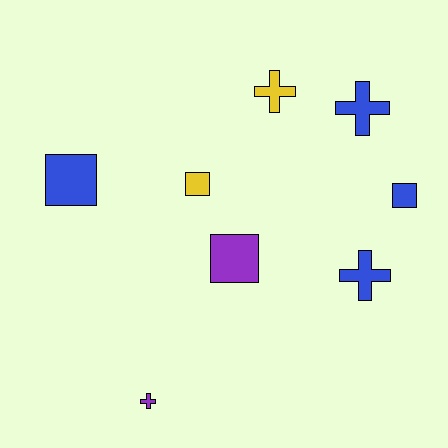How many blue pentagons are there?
There are no blue pentagons.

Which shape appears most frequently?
Square, with 4 objects.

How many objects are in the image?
There are 8 objects.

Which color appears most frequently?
Blue, with 4 objects.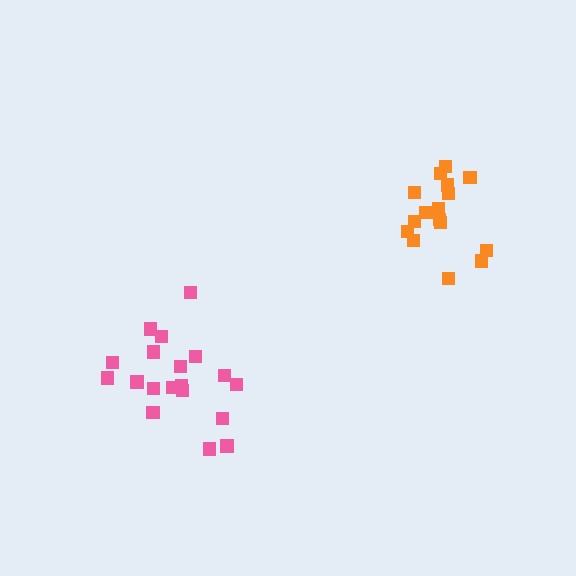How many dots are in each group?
Group 1: 16 dots, Group 2: 19 dots (35 total).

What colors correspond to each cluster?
The clusters are colored: orange, pink.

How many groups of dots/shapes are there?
There are 2 groups.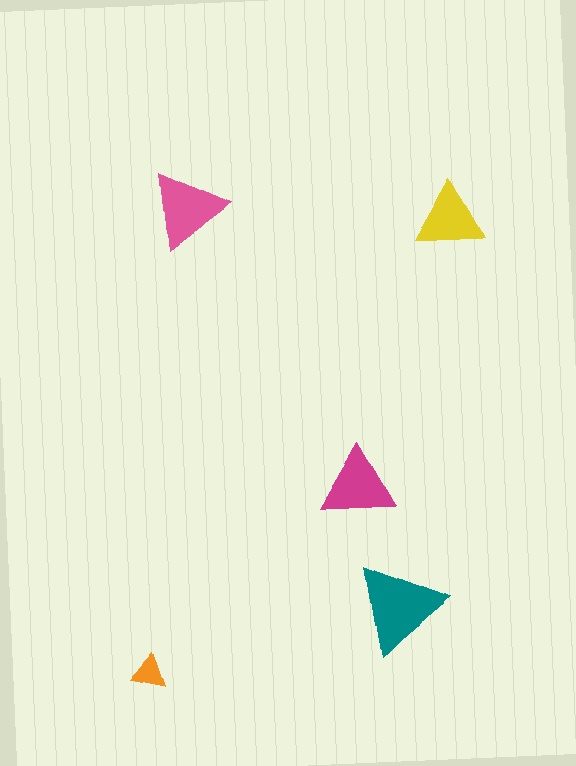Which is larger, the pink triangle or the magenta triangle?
The pink one.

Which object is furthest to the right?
The yellow triangle is rightmost.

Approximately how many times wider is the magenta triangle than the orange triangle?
About 2 times wider.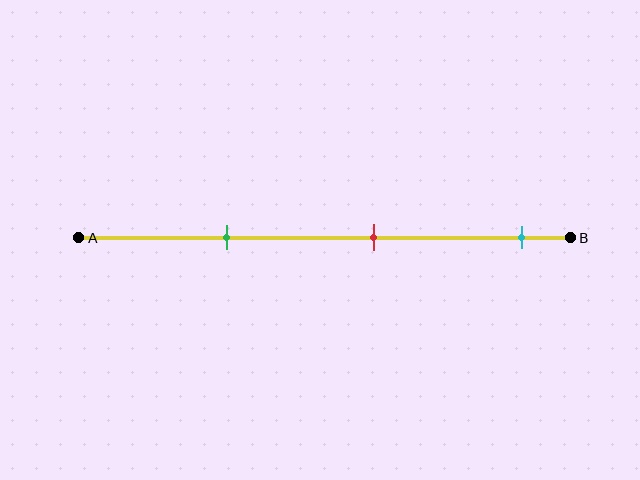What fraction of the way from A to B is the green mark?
The green mark is approximately 30% (0.3) of the way from A to B.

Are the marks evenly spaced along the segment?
Yes, the marks are approximately evenly spaced.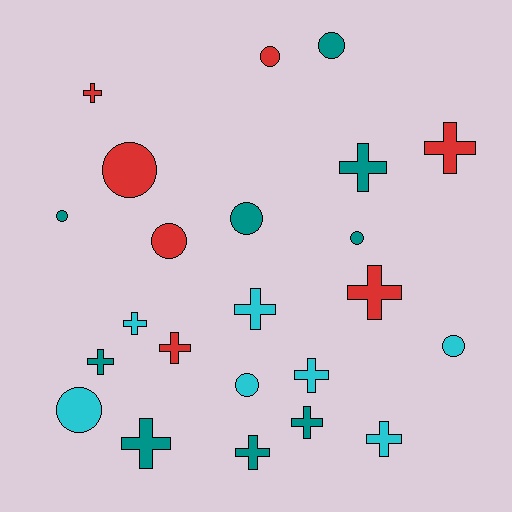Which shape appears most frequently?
Cross, with 13 objects.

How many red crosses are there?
There are 4 red crosses.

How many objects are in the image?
There are 23 objects.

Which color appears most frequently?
Teal, with 9 objects.